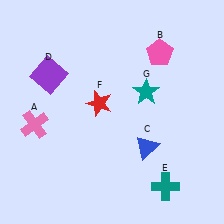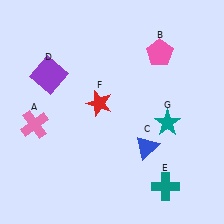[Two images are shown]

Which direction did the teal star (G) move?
The teal star (G) moved down.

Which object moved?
The teal star (G) moved down.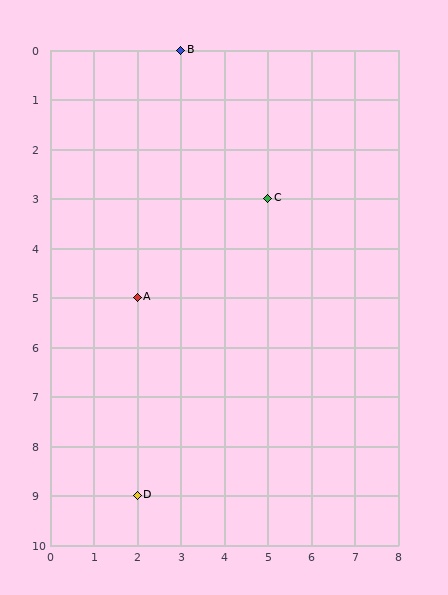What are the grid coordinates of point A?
Point A is at grid coordinates (2, 5).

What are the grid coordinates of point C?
Point C is at grid coordinates (5, 3).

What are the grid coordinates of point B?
Point B is at grid coordinates (3, 0).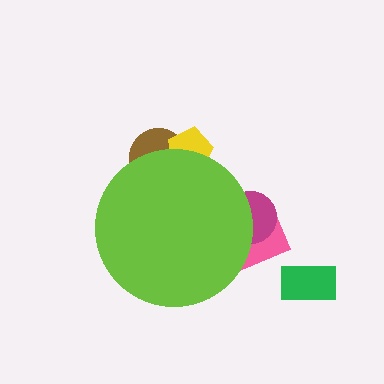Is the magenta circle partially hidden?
Yes, the magenta circle is partially hidden behind the lime circle.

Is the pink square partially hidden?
Yes, the pink square is partially hidden behind the lime circle.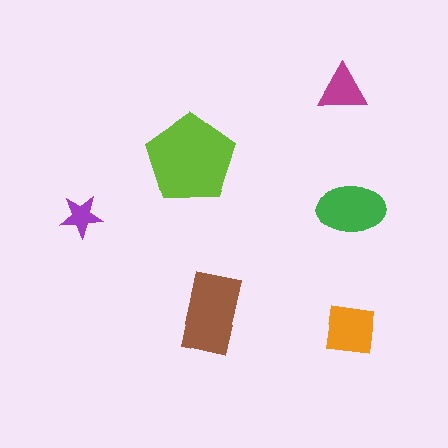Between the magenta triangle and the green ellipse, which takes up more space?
The green ellipse.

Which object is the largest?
The lime pentagon.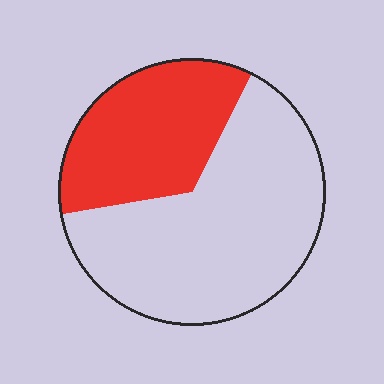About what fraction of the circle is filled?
About one third (1/3).